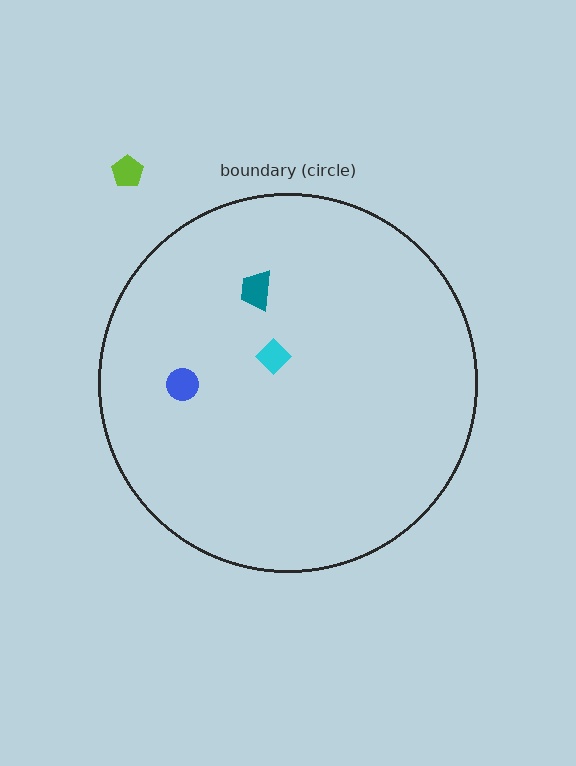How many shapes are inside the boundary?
3 inside, 1 outside.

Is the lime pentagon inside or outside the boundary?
Outside.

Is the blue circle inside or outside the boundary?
Inside.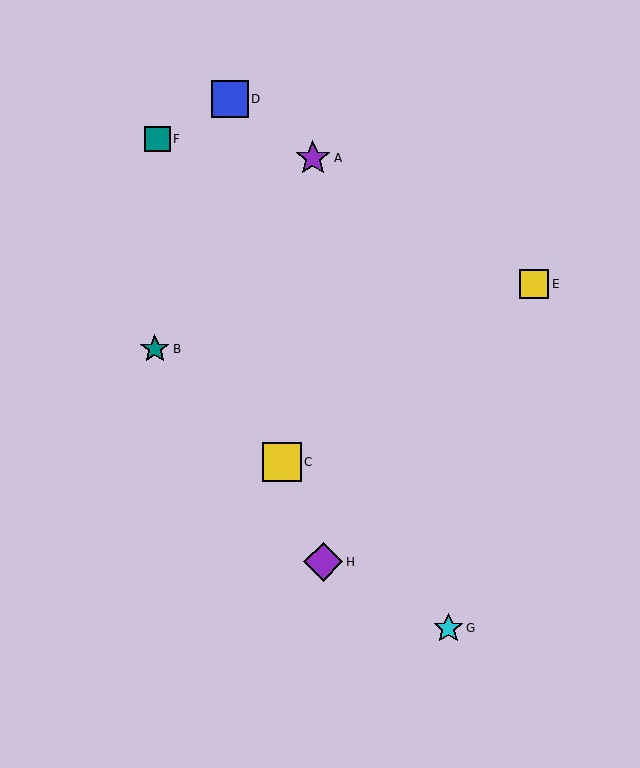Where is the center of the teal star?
The center of the teal star is at (155, 349).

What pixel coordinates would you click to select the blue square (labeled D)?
Click at (230, 99) to select the blue square D.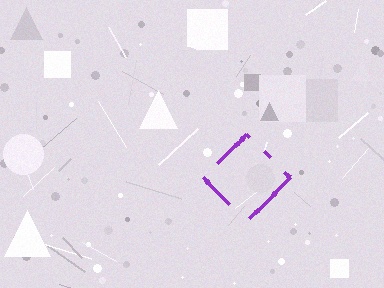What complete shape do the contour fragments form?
The contour fragments form a diamond.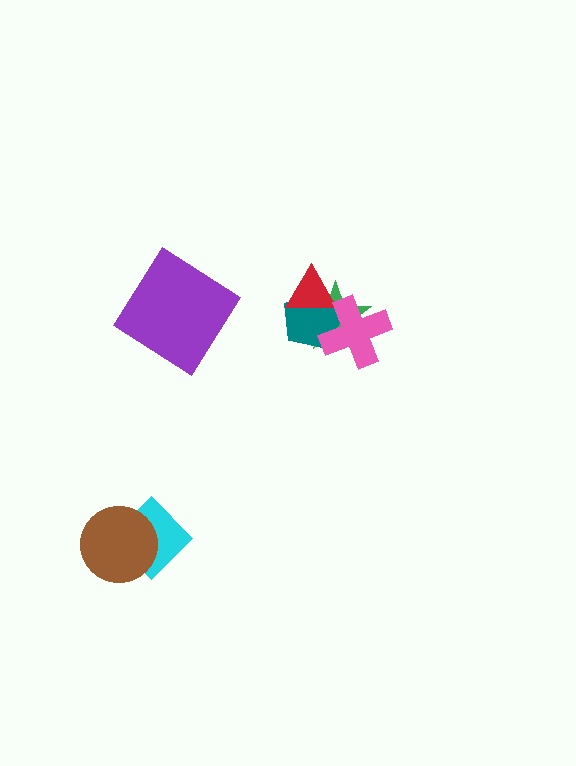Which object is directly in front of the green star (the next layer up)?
The teal pentagon is directly in front of the green star.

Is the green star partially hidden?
Yes, it is partially covered by another shape.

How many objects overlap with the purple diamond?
0 objects overlap with the purple diamond.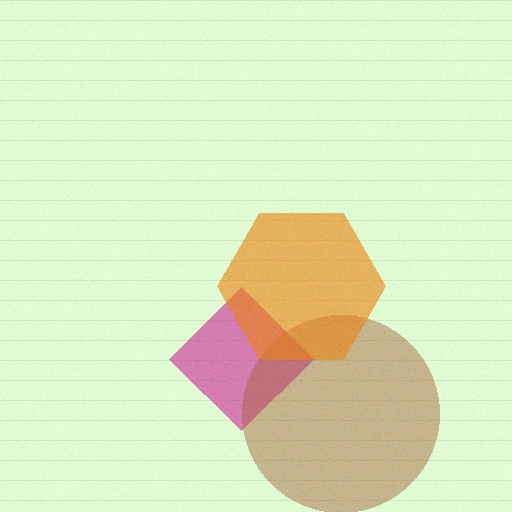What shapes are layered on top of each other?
The layered shapes are: a magenta diamond, a brown circle, an orange hexagon.